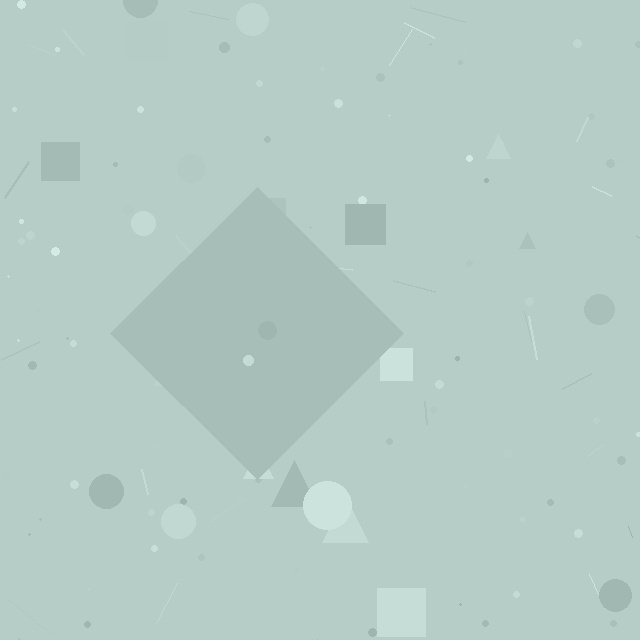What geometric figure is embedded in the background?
A diamond is embedded in the background.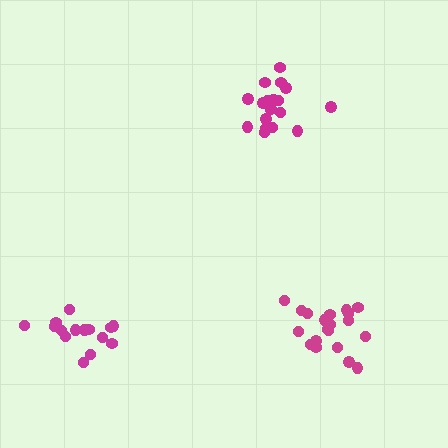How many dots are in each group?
Group 1: 19 dots, Group 2: 15 dots, Group 3: 20 dots (54 total).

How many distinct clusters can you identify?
There are 3 distinct clusters.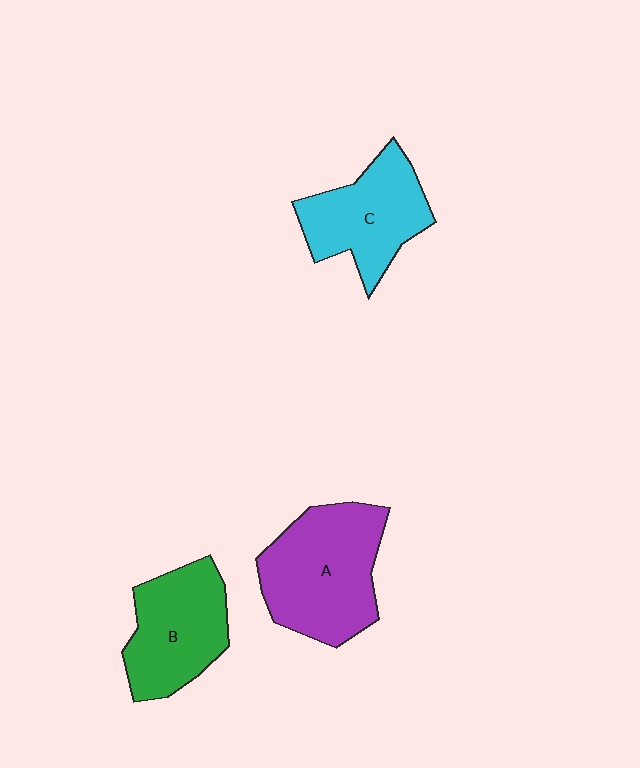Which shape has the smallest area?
Shape C (cyan).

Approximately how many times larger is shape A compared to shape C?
Approximately 1.3 times.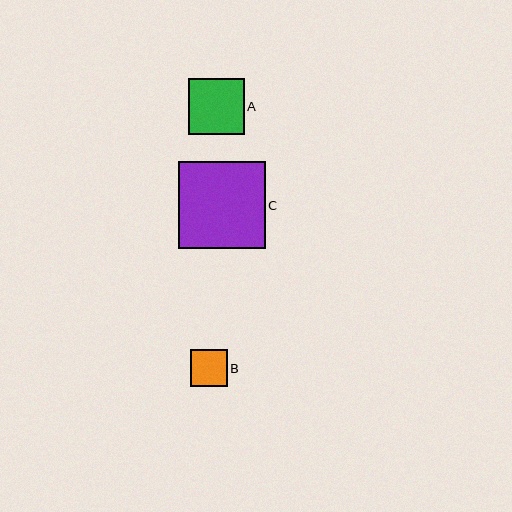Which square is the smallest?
Square B is the smallest with a size of approximately 37 pixels.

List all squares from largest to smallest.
From largest to smallest: C, A, B.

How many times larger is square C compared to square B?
Square C is approximately 2.4 times the size of square B.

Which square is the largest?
Square C is the largest with a size of approximately 87 pixels.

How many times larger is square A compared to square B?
Square A is approximately 1.5 times the size of square B.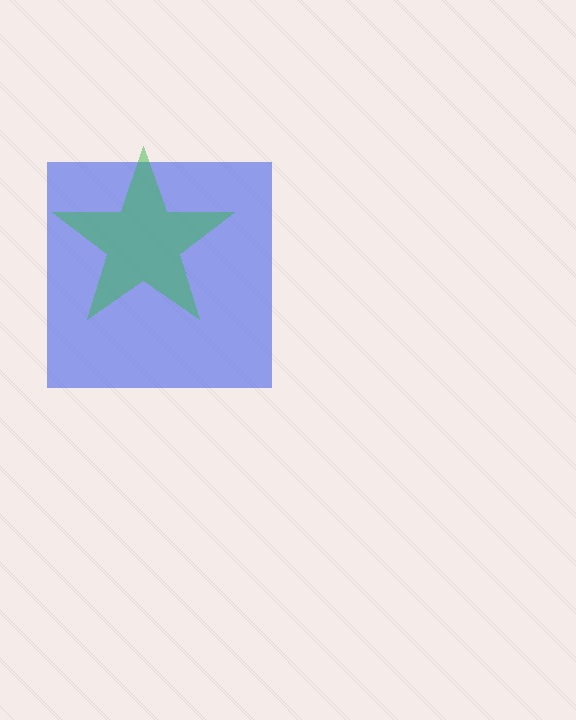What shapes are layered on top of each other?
The layered shapes are: a blue square, a green star.